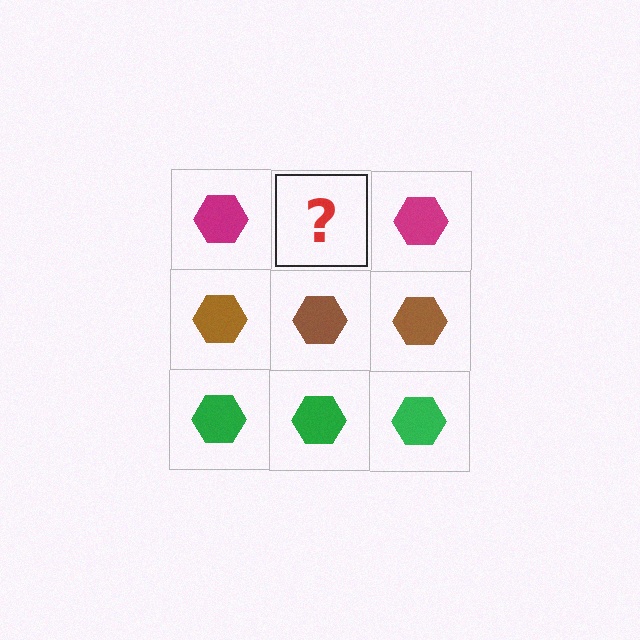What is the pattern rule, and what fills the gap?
The rule is that each row has a consistent color. The gap should be filled with a magenta hexagon.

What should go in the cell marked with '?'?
The missing cell should contain a magenta hexagon.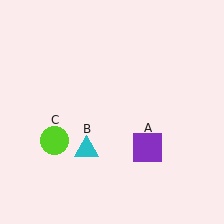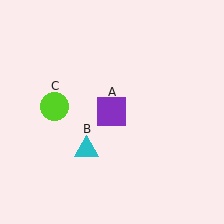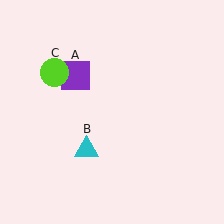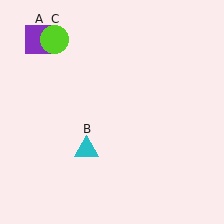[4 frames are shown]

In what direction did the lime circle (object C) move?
The lime circle (object C) moved up.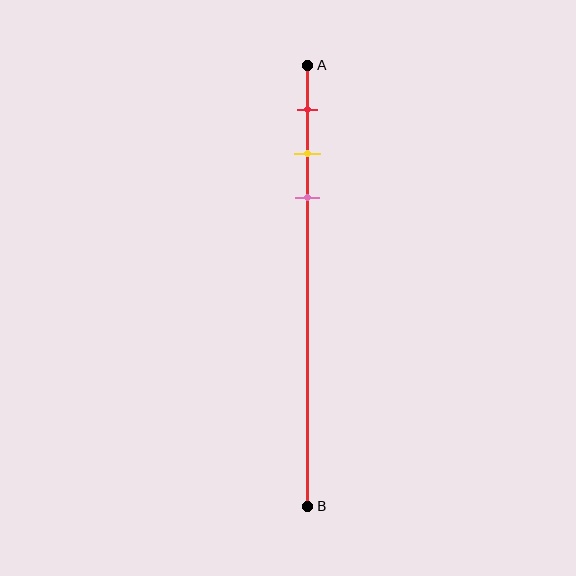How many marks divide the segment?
There are 3 marks dividing the segment.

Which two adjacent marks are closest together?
The yellow and pink marks are the closest adjacent pair.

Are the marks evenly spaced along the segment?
Yes, the marks are approximately evenly spaced.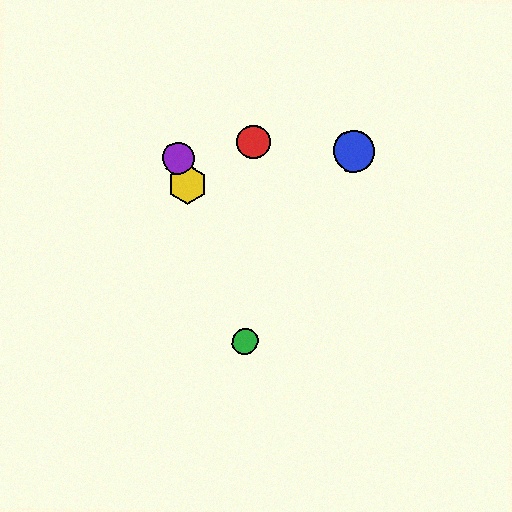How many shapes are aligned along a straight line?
3 shapes (the green circle, the yellow hexagon, the purple circle) are aligned along a straight line.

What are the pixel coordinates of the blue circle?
The blue circle is at (354, 151).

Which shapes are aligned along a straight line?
The green circle, the yellow hexagon, the purple circle are aligned along a straight line.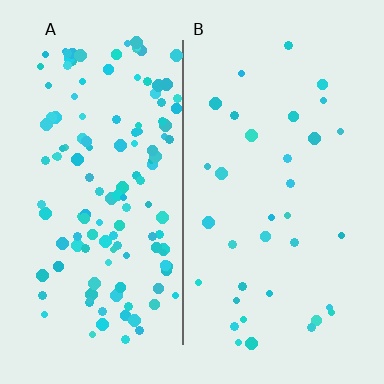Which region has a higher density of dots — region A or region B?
A (the left).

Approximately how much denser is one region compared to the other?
Approximately 3.9× — region A over region B.